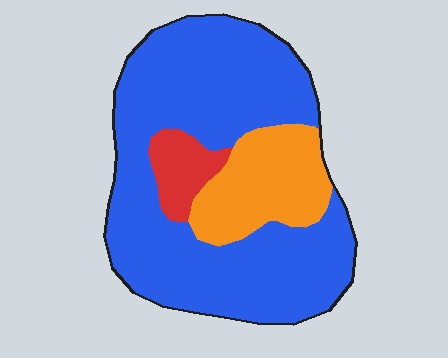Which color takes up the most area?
Blue, at roughly 75%.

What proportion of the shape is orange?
Orange takes up between a sixth and a third of the shape.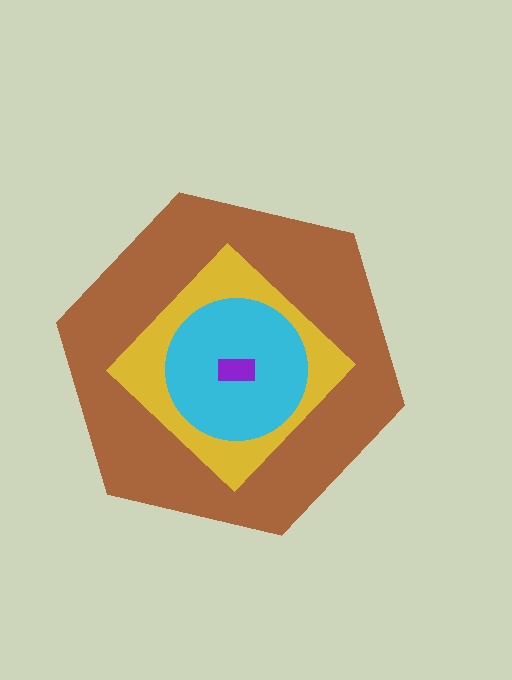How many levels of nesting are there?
4.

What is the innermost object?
The purple rectangle.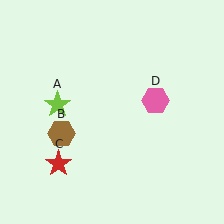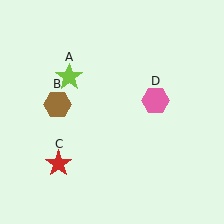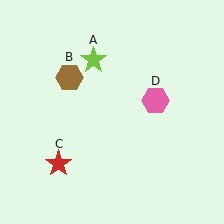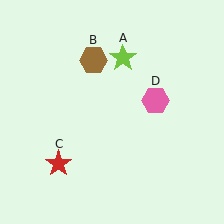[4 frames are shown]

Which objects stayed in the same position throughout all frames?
Red star (object C) and pink hexagon (object D) remained stationary.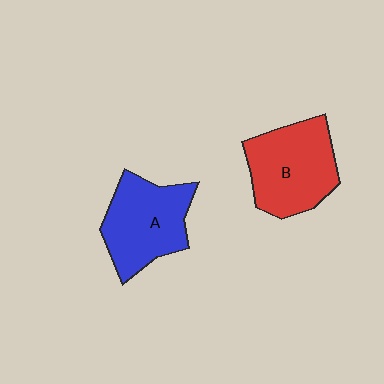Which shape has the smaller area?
Shape A (blue).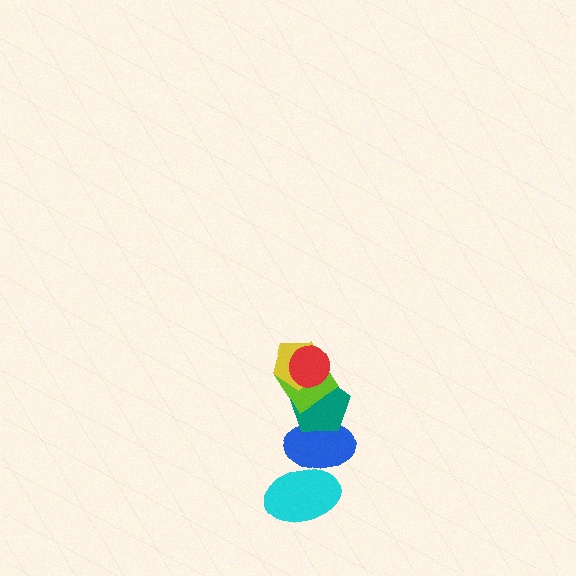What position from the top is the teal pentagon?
The teal pentagon is 4th from the top.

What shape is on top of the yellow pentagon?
The red circle is on top of the yellow pentagon.